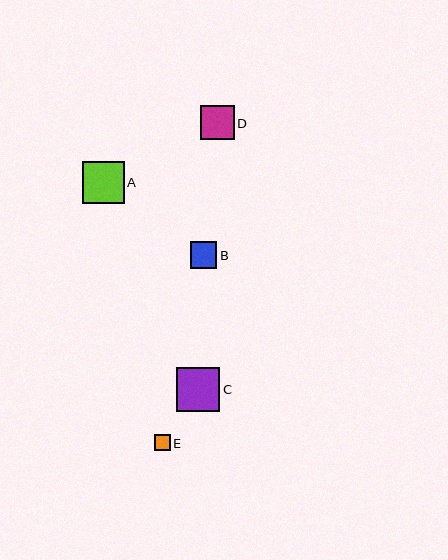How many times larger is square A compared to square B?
Square A is approximately 1.6 times the size of square B.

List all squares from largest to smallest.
From largest to smallest: C, A, D, B, E.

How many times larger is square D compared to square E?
Square D is approximately 2.1 times the size of square E.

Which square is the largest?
Square C is the largest with a size of approximately 43 pixels.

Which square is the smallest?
Square E is the smallest with a size of approximately 16 pixels.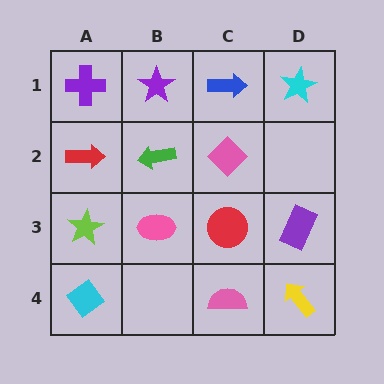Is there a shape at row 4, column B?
No, that cell is empty.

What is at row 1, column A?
A purple cross.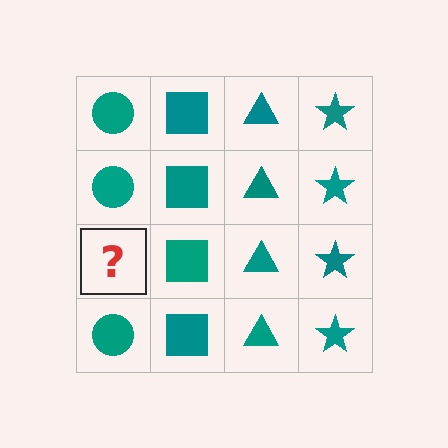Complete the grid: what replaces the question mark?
The question mark should be replaced with a teal circle.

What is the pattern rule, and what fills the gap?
The rule is that each column has a consistent shape. The gap should be filled with a teal circle.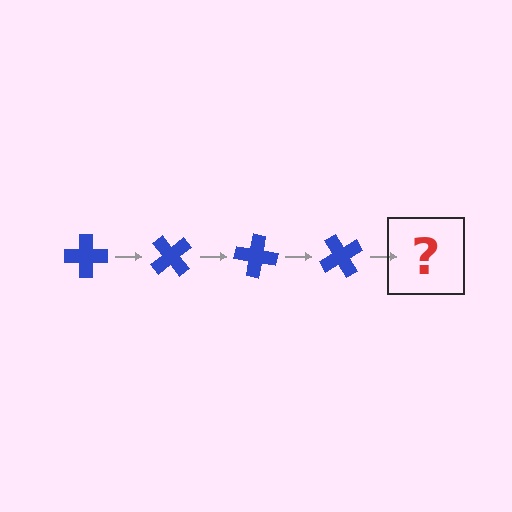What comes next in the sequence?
The next element should be a blue cross rotated 200 degrees.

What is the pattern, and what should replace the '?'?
The pattern is that the cross rotates 50 degrees each step. The '?' should be a blue cross rotated 200 degrees.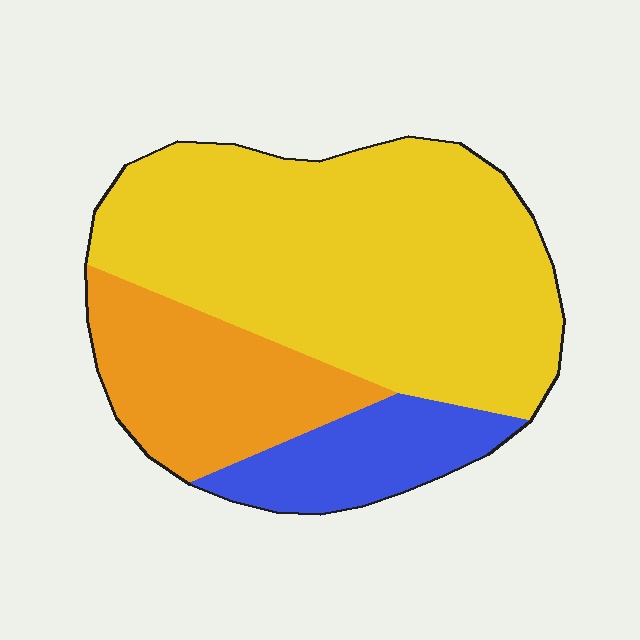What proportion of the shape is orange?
Orange covers 23% of the shape.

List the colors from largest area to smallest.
From largest to smallest: yellow, orange, blue.